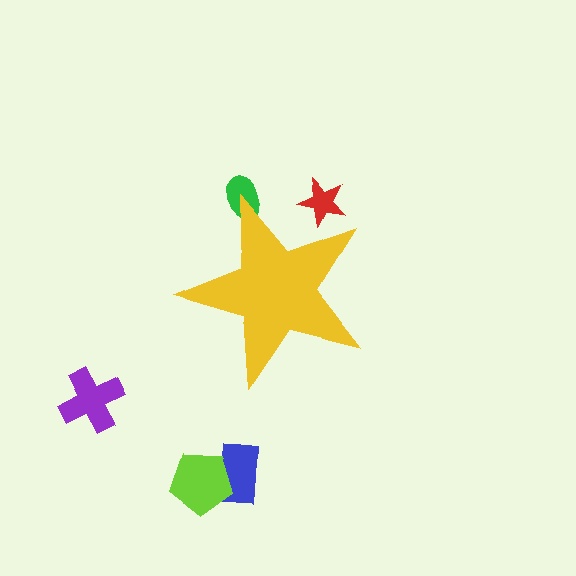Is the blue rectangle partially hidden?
No, the blue rectangle is fully visible.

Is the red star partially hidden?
Yes, the red star is partially hidden behind the yellow star.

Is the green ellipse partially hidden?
Yes, the green ellipse is partially hidden behind the yellow star.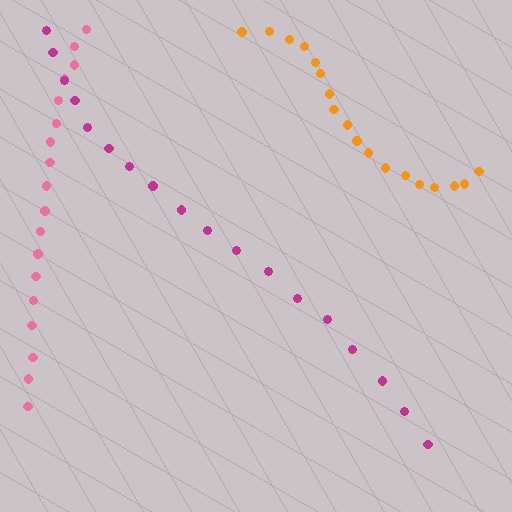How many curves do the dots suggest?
There are 3 distinct paths.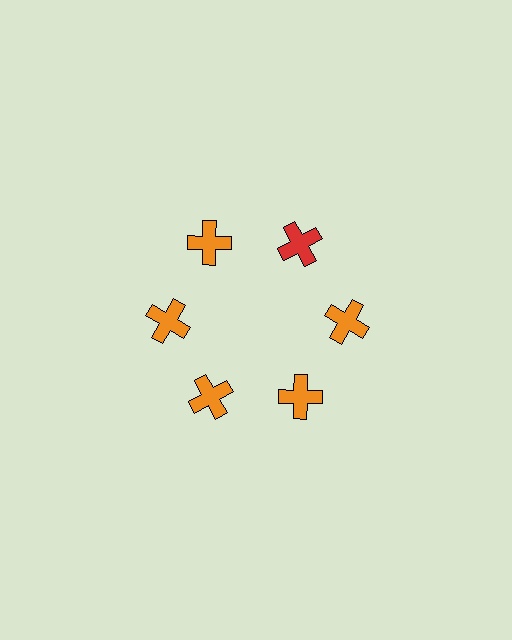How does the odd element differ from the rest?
It has a different color: red instead of orange.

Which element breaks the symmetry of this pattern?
The red cross at roughly the 1 o'clock position breaks the symmetry. All other shapes are orange crosses.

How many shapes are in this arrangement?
There are 6 shapes arranged in a ring pattern.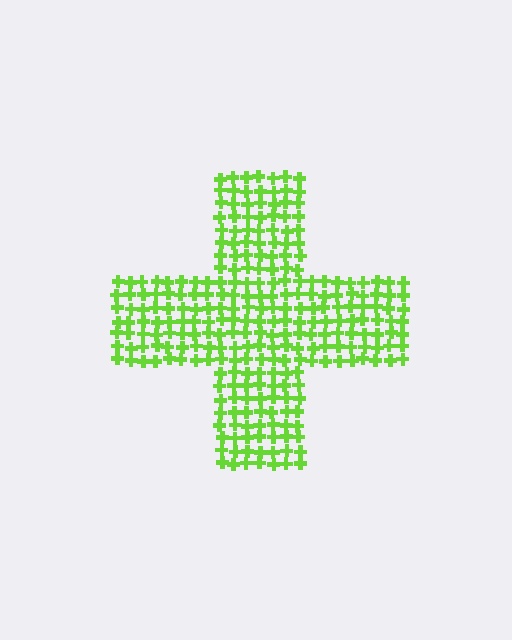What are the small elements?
The small elements are crosses.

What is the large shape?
The large shape is a cross.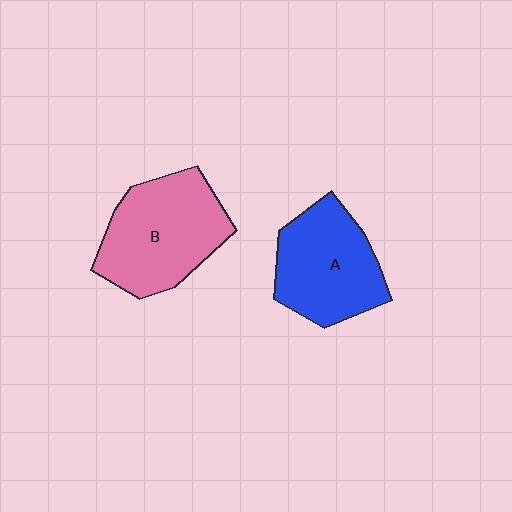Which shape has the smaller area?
Shape A (blue).